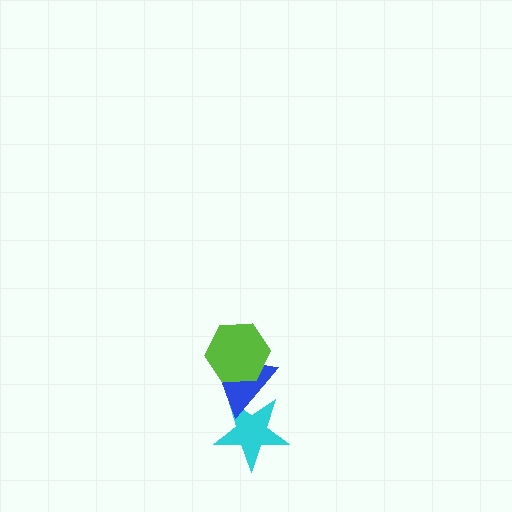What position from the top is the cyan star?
The cyan star is 3rd from the top.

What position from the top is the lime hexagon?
The lime hexagon is 1st from the top.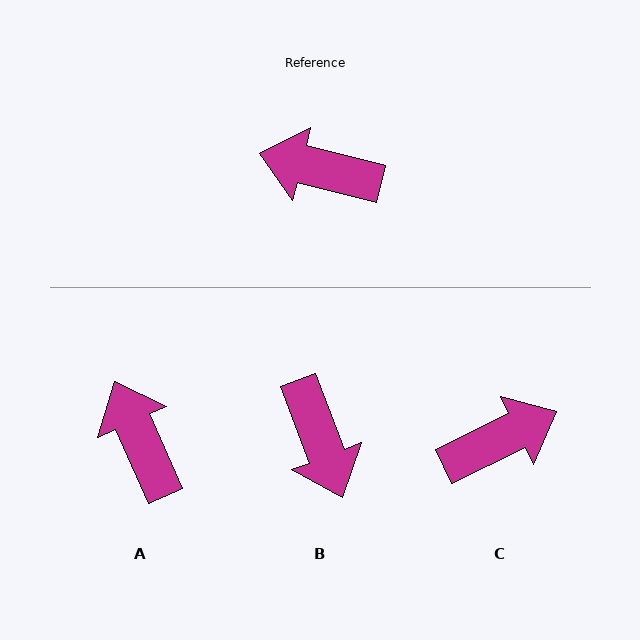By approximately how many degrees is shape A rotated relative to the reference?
Approximately 52 degrees clockwise.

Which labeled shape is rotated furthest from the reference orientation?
C, about 140 degrees away.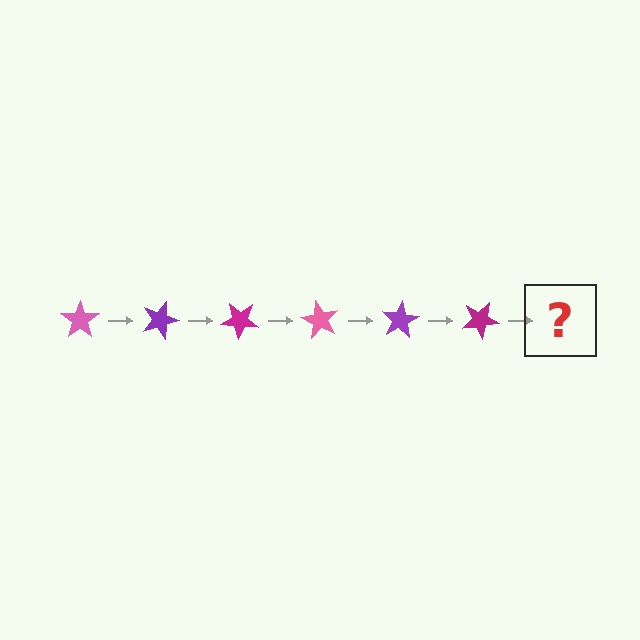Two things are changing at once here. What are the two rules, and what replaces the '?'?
The two rules are that it rotates 20 degrees each step and the color cycles through pink, purple, and magenta. The '?' should be a pink star, rotated 120 degrees from the start.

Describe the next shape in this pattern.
It should be a pink star, rotated 120 degrees from the start.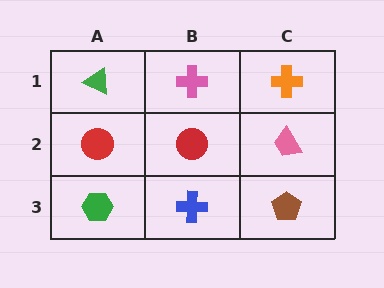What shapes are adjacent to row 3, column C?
A pink trapezoid (row 2, column C), a blue cross (row 3, column B).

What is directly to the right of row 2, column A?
A red circle.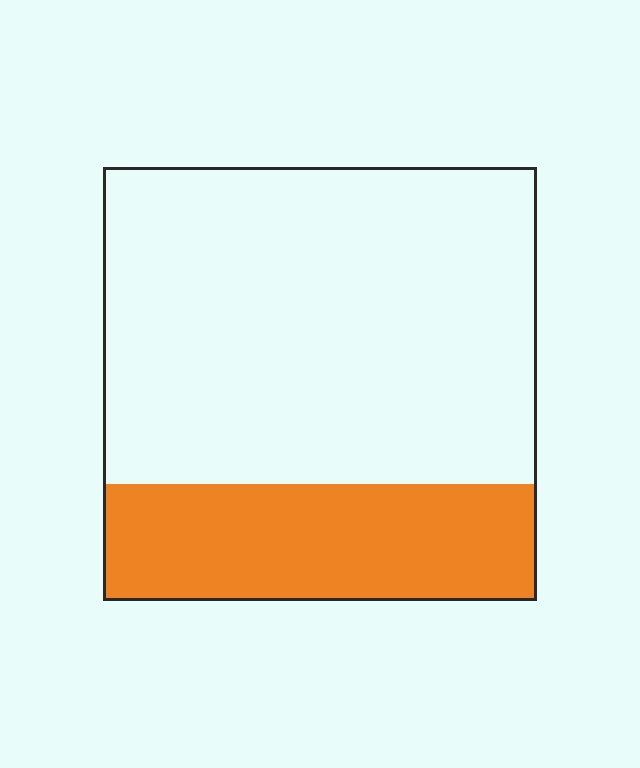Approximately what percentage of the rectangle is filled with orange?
Approximately 25%.